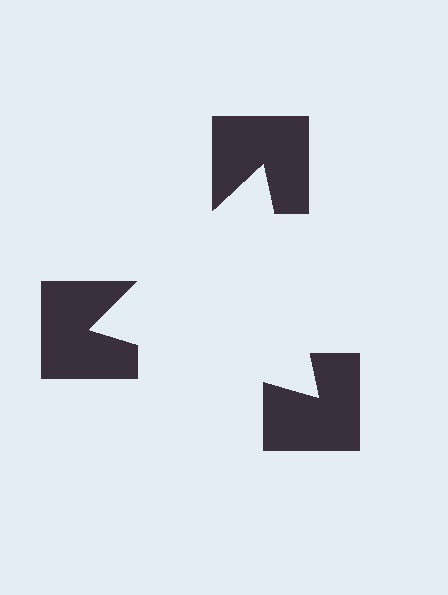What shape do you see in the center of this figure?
An illusory triangle — its edges are inferred from the aligned wedge cuts in the notched squares, not physically drawn.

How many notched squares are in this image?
There are 3 — one at each vertex of the illusory triangle.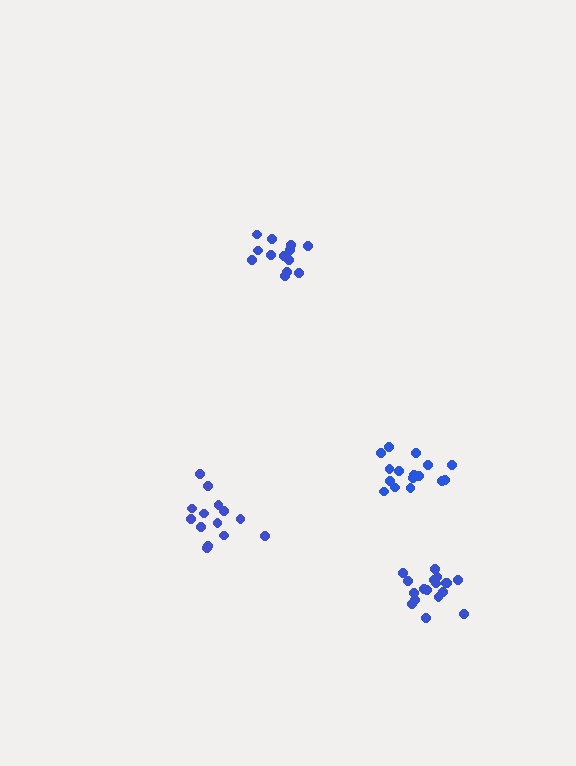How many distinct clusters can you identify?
There are 4 distinct clusters.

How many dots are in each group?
Group 1: 16 dots, Group 2: 13 dots, Group 3: 18 dots, Group 4: 14 dots (61 total).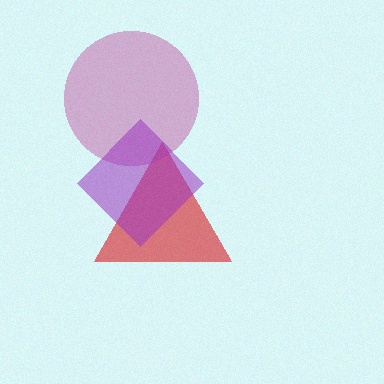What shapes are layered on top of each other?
The layered shapes are: a red triangle, a magenta circle, a purple diamond.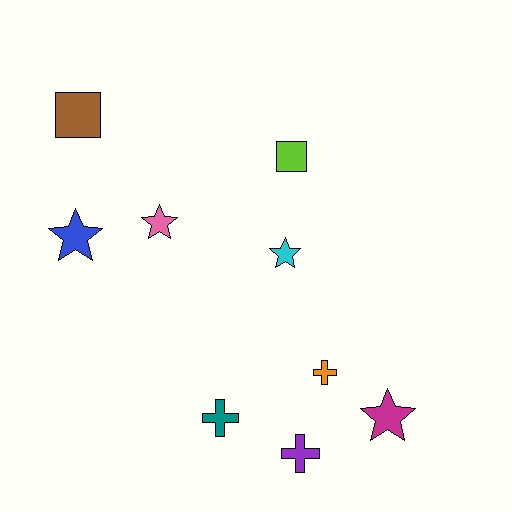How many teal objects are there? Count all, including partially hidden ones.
There is 1 teal object.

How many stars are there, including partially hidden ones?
There are 4 stars.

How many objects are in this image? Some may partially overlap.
There are 9 objects.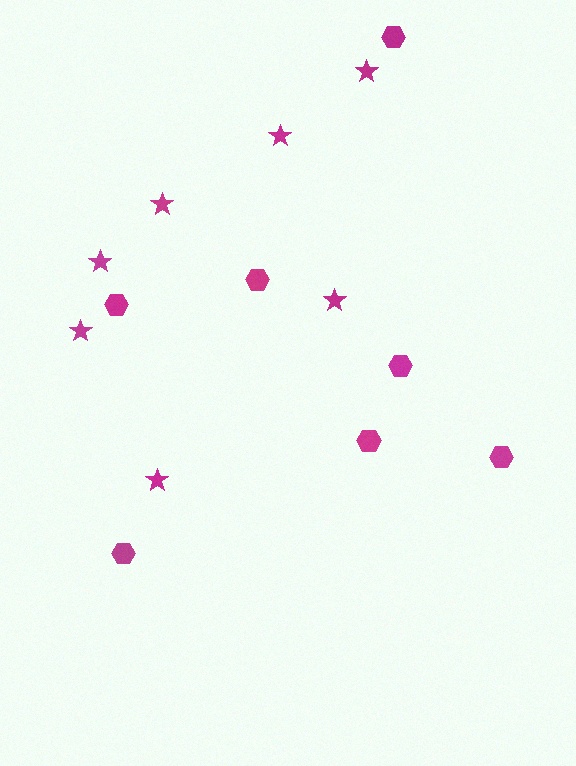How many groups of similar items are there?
There are 2 groups: one group of hexagons (7) and one group of stars (7).